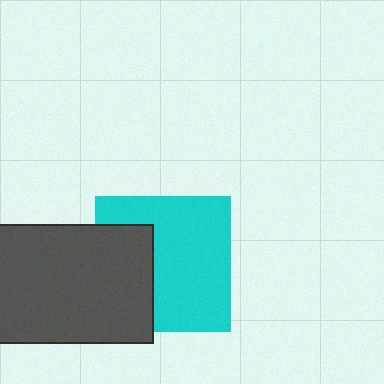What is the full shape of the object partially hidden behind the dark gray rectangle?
The partially hidden object is a cyan square.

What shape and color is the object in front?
The object in front is a dark gray rectangle.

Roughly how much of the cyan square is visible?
Most of it is visible (roughly 66%).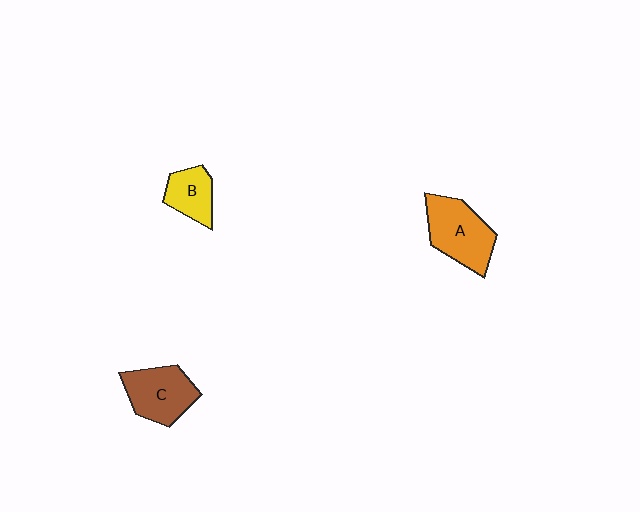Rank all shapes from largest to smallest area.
From largest to smallest: A (orange), C (brown), B (yellow).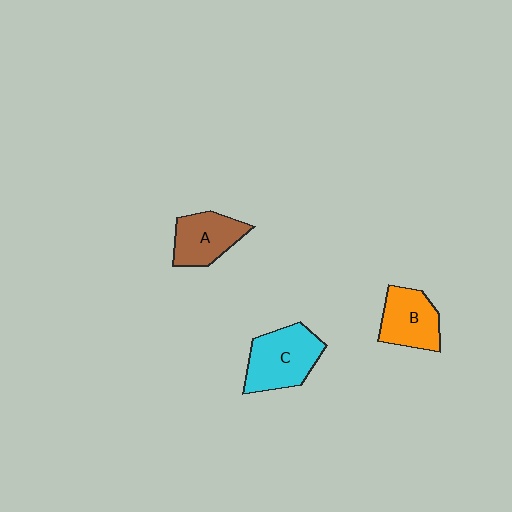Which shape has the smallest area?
Shape A (brown).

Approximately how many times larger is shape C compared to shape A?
Approximately 1.3 times.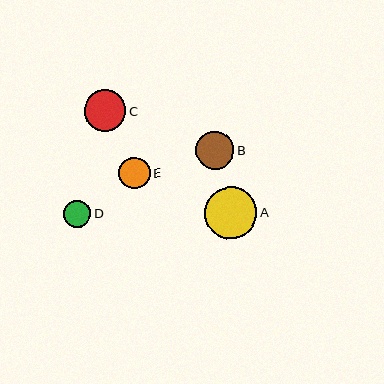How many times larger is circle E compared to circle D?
Circle E is approximately 1.2 times the size of circle D.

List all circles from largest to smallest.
From largest to smallest: A, C, B, E, D.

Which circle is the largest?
Circle A is the largest with a size of approximately 53 pixels.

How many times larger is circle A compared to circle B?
Circle A is approximately 1.4 times the size of circle B.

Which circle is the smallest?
Circle D is the smallest with a size of approximately 27 pixels.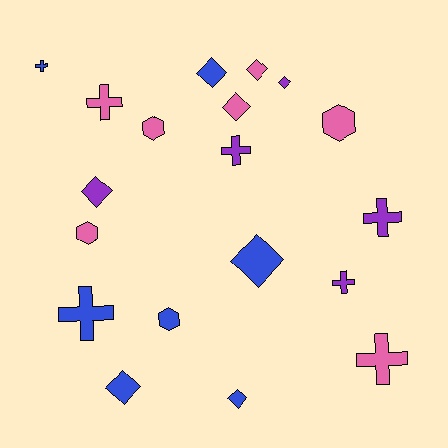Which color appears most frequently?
Blue, with 7 objects.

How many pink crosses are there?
There are 2 pink crosses.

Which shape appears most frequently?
Diamond, with 8 objects.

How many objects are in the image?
There are 19 objects.